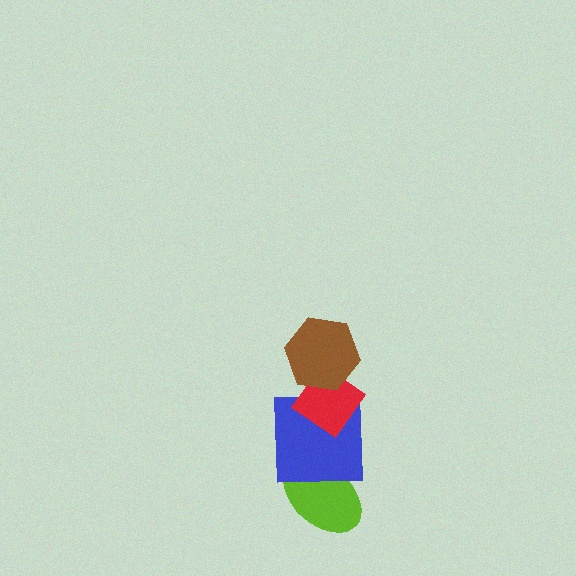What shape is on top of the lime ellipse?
The blue square is on top of the lime ellipse.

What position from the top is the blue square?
The blue square is 3rd from the top.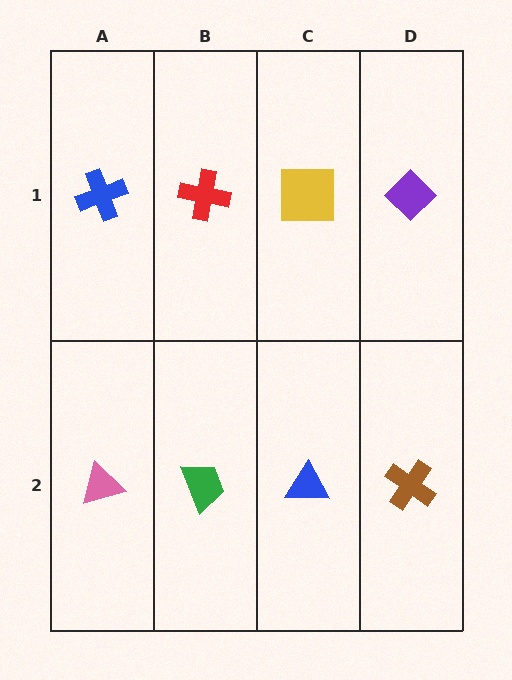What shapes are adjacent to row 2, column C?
A yellow square (row 1, column C), a green trapezoid (row 2, column B), a brown cross (row 2, column D).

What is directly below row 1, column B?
A green trapezoid.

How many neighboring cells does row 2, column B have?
3.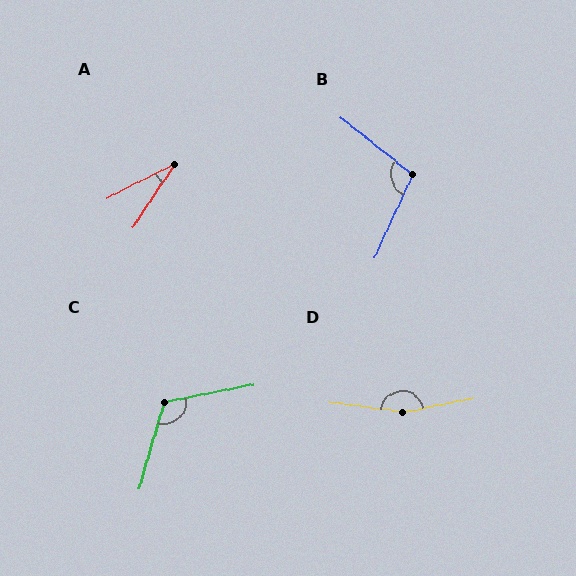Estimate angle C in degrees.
Approximately 118 degrees.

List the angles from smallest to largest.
A (30°), B (104°), C (118°), D (161°).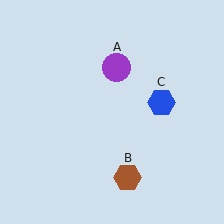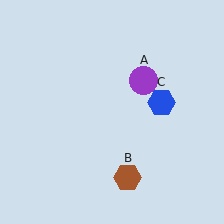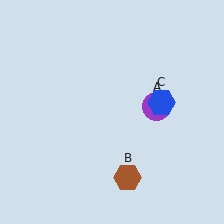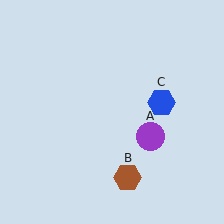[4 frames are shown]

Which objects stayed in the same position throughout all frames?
Brown hexagon (object B) and blue hexagon (object C) remained stationary.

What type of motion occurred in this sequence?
The purple circle (object A) rotated clockwise around the center of the scene.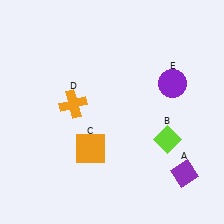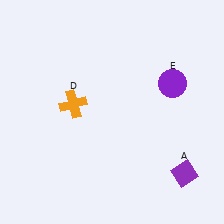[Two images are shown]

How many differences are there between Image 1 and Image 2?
There are 2 differences between the two images.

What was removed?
The lime diamond (B), the orange square (C) were removed in Image 2.